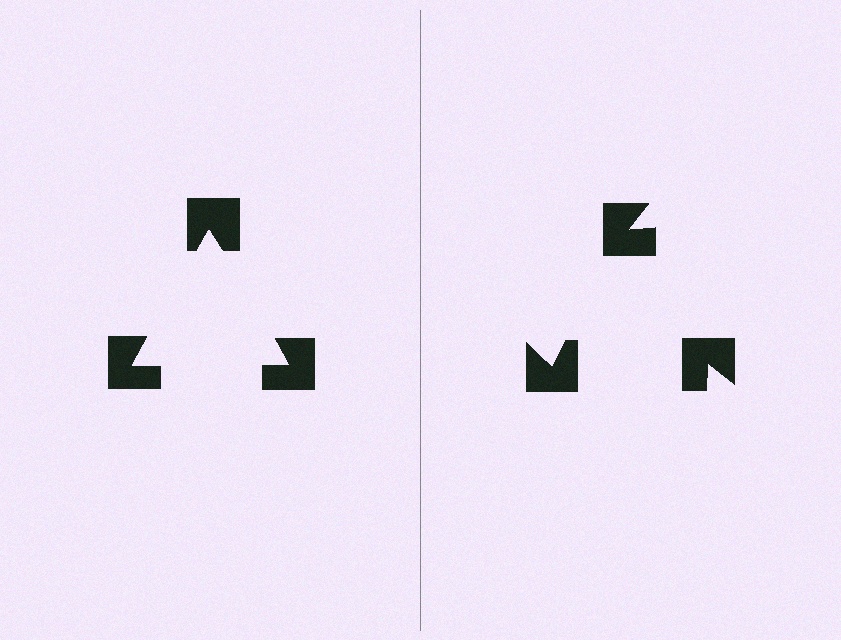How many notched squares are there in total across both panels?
6 — 3 on each side.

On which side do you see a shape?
An illusory triangle appears on the left side. On the right side the wedge cuts are rotated, so no coherent shape forms.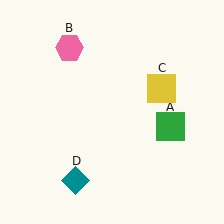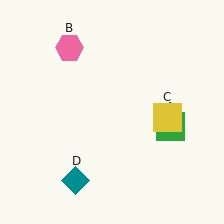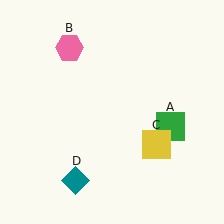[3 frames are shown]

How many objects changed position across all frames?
1 object changed position: yellow square (object C).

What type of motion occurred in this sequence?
The yellow square (object C) rotated clockwise around the center of the scene.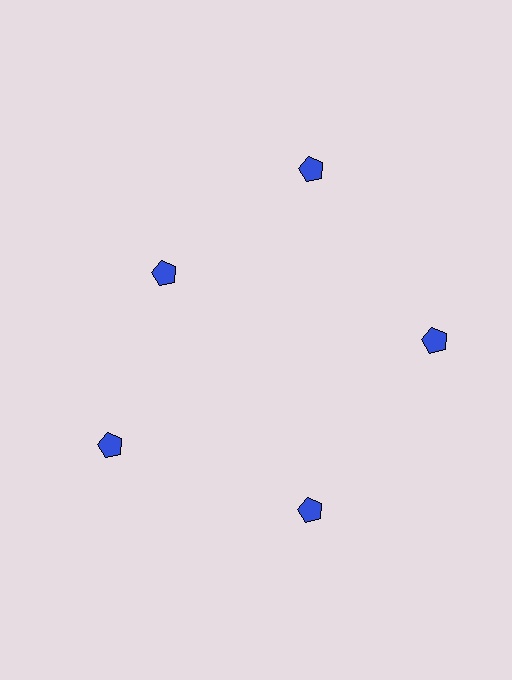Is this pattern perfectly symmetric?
No. The 5 blue pentagons are arranged in a ring, but one element near the 10 o'clock position is pulled inward toward the center, breaking the 5-fold rotational symmetry.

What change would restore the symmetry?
The symmetry would be restored by moving it outward, back onto the ring so that all 5 pentagons sit at equal angles and equal distance from the center.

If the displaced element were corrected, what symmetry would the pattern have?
It would have 5-fold rotational symmetry — the pattern would map onto itself every 72 degrees.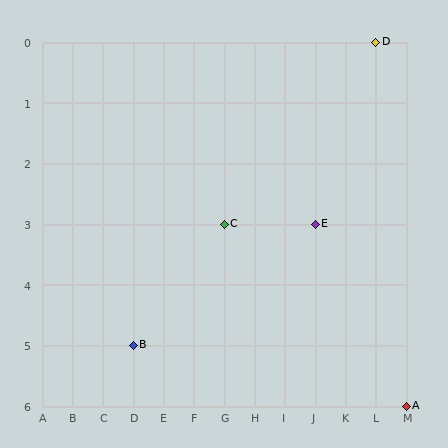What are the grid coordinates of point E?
Point E is at grid coordinates (J, 3).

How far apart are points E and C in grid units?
Points E and C are 3 columns apart.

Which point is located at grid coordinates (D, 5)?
Point B is at (D, 5).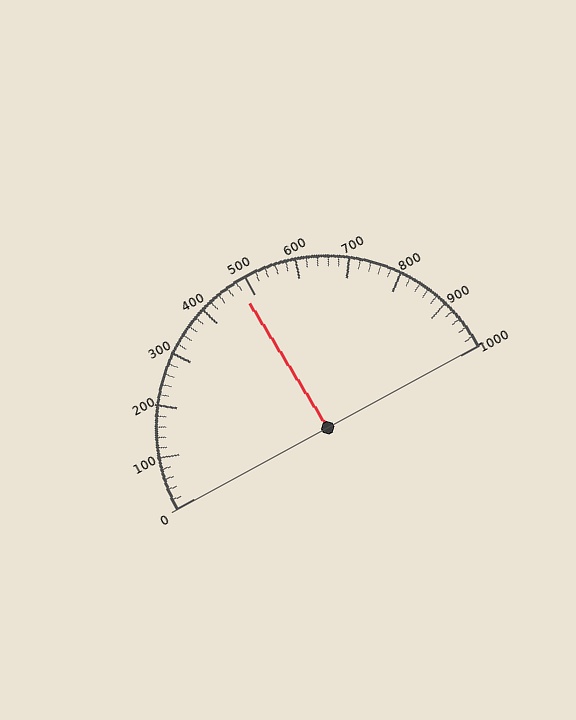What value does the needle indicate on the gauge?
The needle indicates approximately 480.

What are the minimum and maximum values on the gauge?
The gauge ranges from 0 to 1000.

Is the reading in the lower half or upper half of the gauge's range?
The reading is in the lower half of the range (0 to 1000).